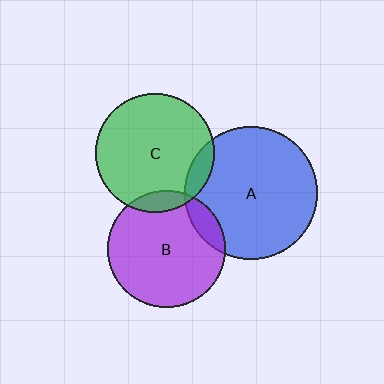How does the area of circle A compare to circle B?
Approximately 1.3 times.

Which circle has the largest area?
Circle A (blue).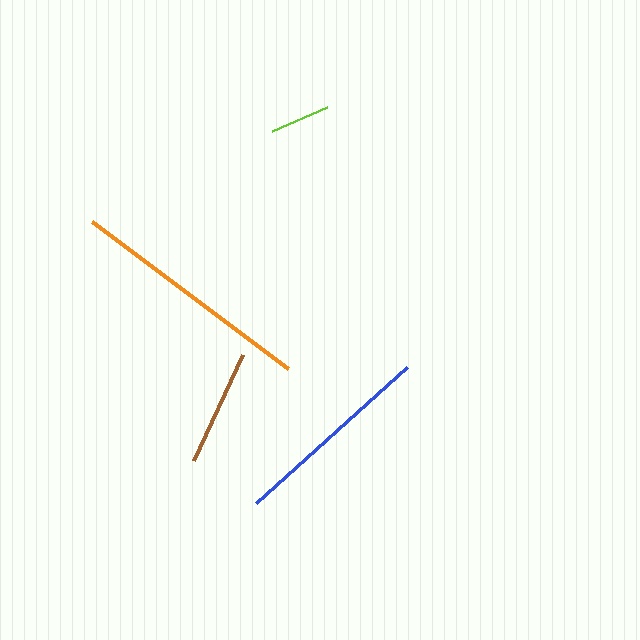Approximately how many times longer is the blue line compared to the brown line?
The blue line is approximately 1.7 times the length of the brown line.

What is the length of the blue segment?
The blue segment is approximately 203 pixels long.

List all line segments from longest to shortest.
From longest to shortest: orange, blue, brown, lime.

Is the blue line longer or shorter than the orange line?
The orange line is longer than the blue line.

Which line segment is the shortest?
The lime line is the shortest at approximately 61 pixels.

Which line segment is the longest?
The orange line is the longest at approximately 245 pixels.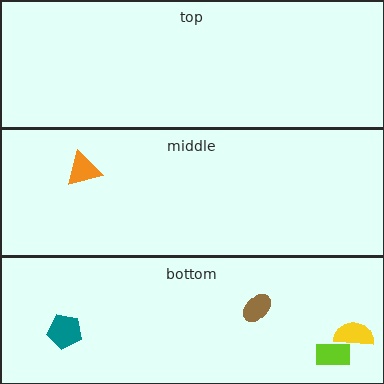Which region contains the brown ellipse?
The bottom region.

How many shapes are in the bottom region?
4.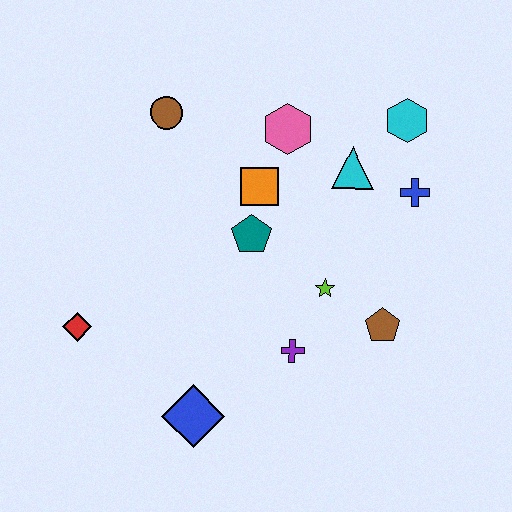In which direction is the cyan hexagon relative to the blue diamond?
The cyan hexagon is above the blue diamond.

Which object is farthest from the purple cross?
The brown circle is farthest from the purple cross.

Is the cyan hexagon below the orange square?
No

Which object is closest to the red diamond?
The blue diamond is closest to the red diamond.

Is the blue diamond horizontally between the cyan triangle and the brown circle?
Yes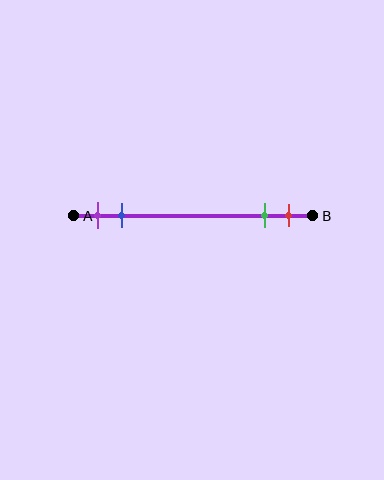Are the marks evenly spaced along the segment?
No, the marks are not evenly spaced.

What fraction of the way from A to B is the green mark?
The green mark is approximately 80% (0.8) of the way from A to B.